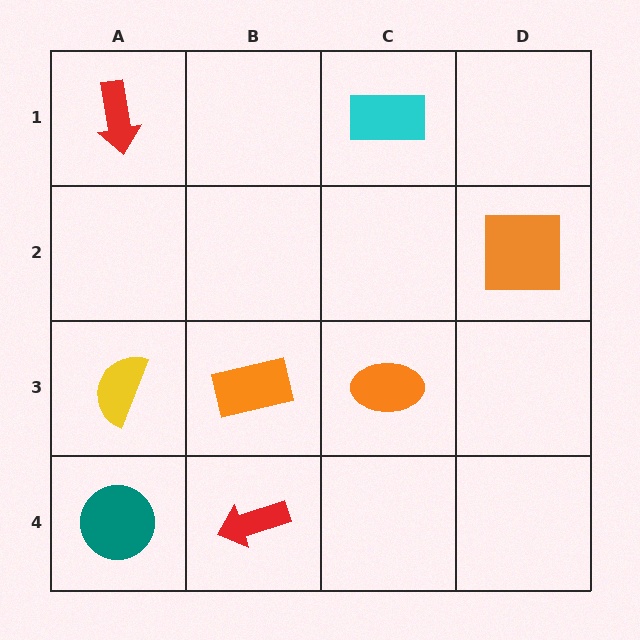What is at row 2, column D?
An orange square.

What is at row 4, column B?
A red arrow.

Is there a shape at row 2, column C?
No, that cell is empty.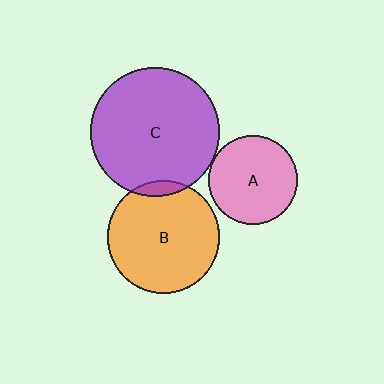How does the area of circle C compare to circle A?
Approximately 2.1 times.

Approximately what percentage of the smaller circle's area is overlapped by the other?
Approximately 5%.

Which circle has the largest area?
Circle C (purple).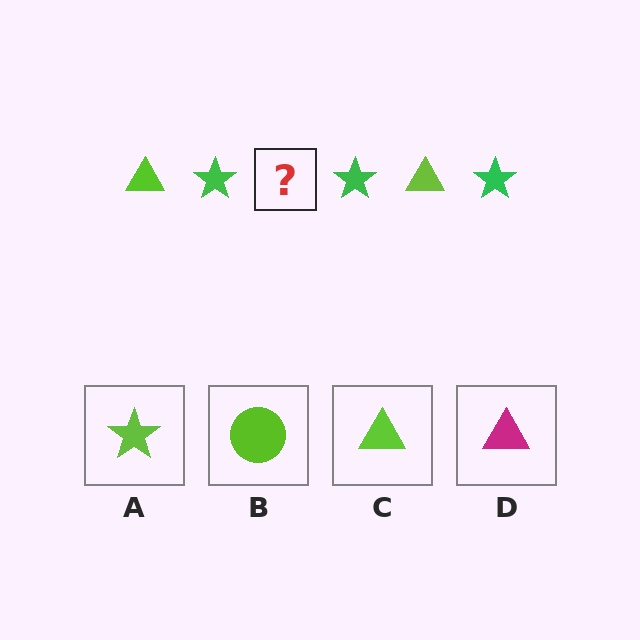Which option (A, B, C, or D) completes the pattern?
C.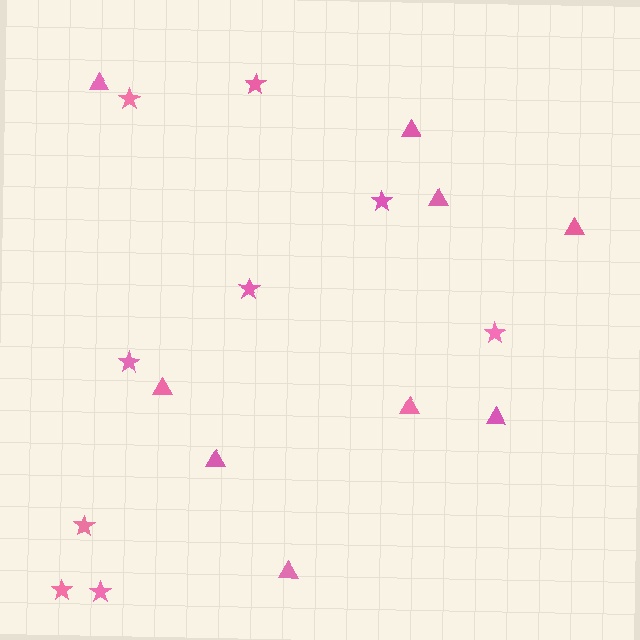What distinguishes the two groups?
There are 2 groups: one group of triangles (9) and one group of stars (9).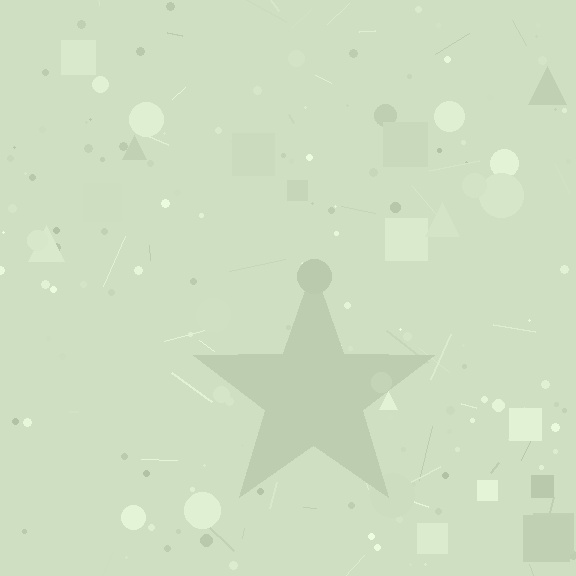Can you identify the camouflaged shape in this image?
The camouflaged shape is a star.